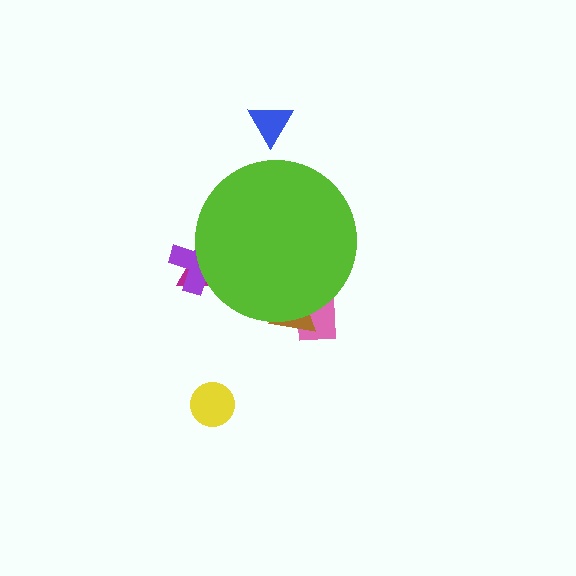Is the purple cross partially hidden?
Yes, the purple cross is partially hidden behind the lime circle.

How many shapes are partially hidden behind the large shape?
4 shapes are partially hidden.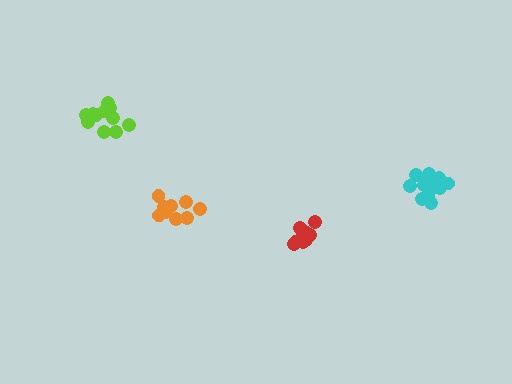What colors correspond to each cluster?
The clusters are colored: lime, red, orange, cyan.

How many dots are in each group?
Group 1: 11 dots, Group 2: 10 dots, Group 3: 10 dots, Group 4: 14 dots (45 total).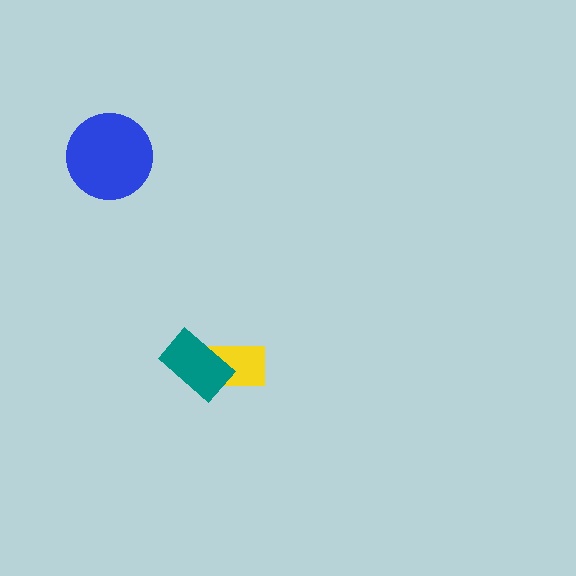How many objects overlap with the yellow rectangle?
1 object overlaps with the yellow rectangle.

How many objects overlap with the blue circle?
0 objects overlap with the blue circle.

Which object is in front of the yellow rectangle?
The teal rectangle is in front of the yellow rectangle.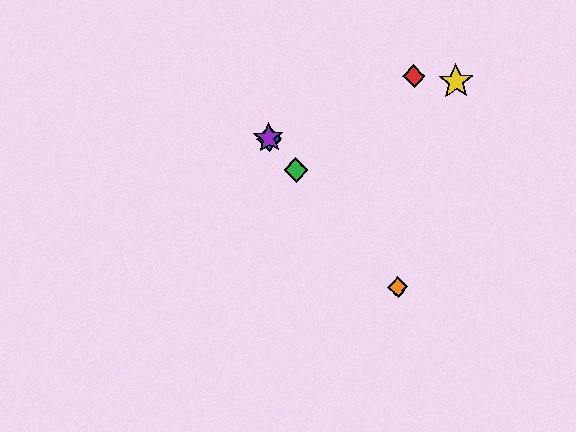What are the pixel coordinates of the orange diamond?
The orange diamond is at (398, 287).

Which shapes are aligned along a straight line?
The blue diamond, the green diamond, the purple star, the orange diamond are aligned along a straight line.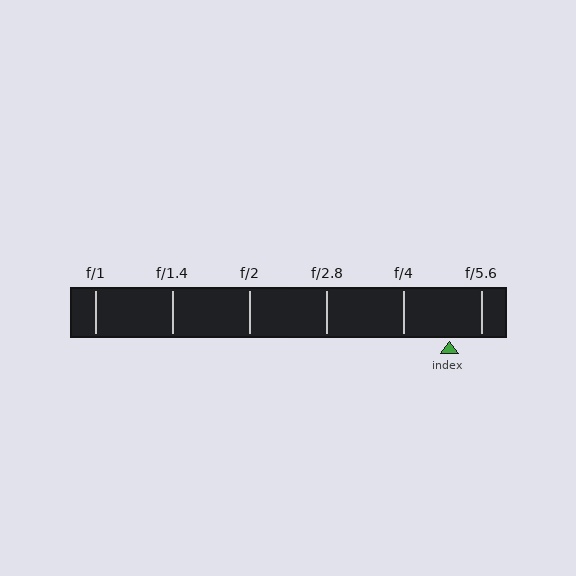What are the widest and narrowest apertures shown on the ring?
The widest aperture shown is f/1 and the narrowest is f/5.6.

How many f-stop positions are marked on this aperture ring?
There are 6 f-stop positions marked.